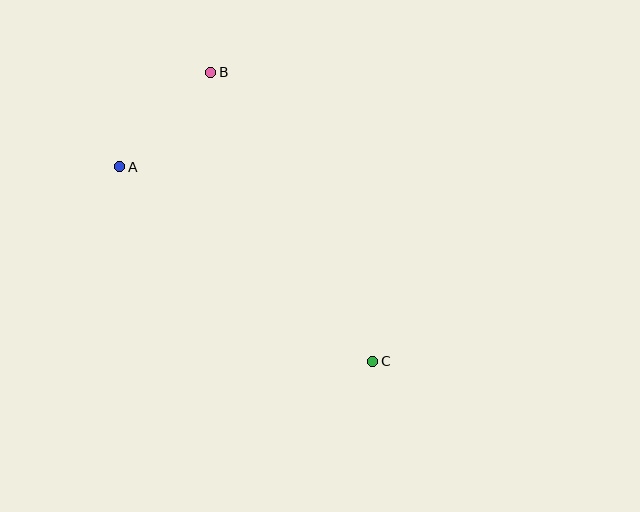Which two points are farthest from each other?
Points B and C are farthest from each other.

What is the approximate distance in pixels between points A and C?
The distance between A and C is approximately 319 pixels.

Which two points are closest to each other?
Points A and B are closest to each other.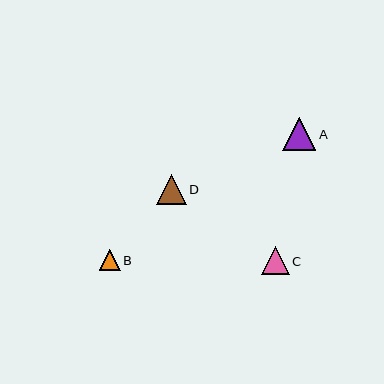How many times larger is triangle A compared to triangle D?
Triangle A is approximately 1.1 times the size of triangle D.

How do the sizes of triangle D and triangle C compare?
Triangle D and triangle C are approximately the same size.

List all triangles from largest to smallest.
From largest to smallest: A, D, C, B.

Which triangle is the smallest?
Triangle B is the smallest with a size of approximately 21 pixels.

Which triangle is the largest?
Triangle A is the largest with a size of approximately 33 pixels.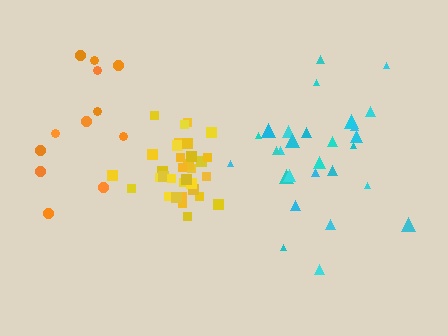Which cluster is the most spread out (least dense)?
Orange.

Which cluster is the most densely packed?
Yellow.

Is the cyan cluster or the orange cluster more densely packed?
Cyan.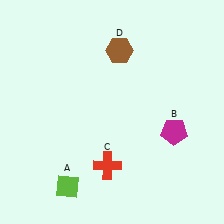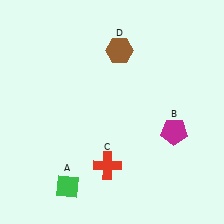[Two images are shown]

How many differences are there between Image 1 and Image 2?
There is 1 difference between the two images.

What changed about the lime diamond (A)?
In Image 1, A is lime. In Image 2, it changed to green.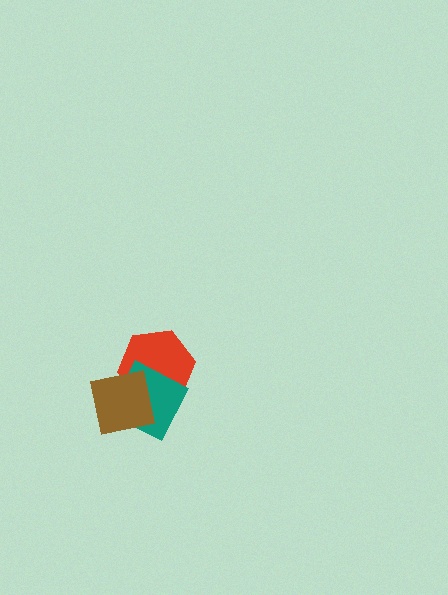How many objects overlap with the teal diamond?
2 objects overlap with the teal diamond.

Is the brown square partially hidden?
No, no other shape covers it.